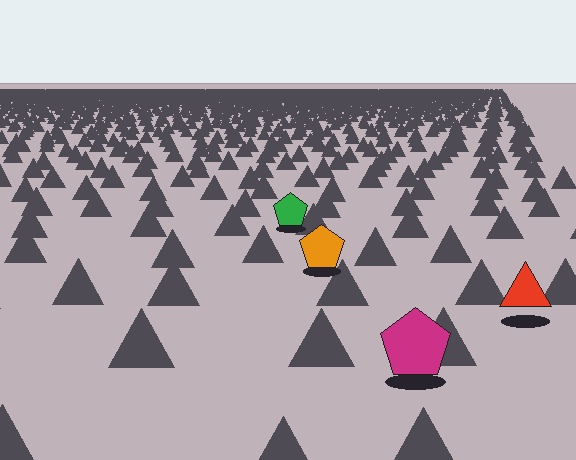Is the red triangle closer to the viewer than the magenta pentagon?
No. The magenta pentagon is closer — you can tell from the texture gradient: the ground texture is coarser near it.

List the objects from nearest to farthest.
From nearest to farthest: the magenta pentagon, the red triangle, the orange pentagon, the green pentagon.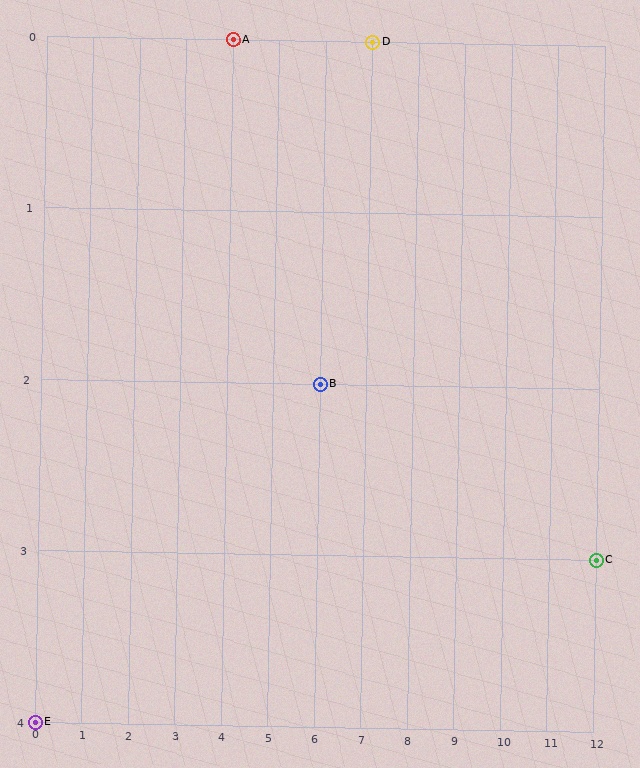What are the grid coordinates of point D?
Point D is at grid coordinates (7, 0).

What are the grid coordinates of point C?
Point C is at grid coordinates (12, 3).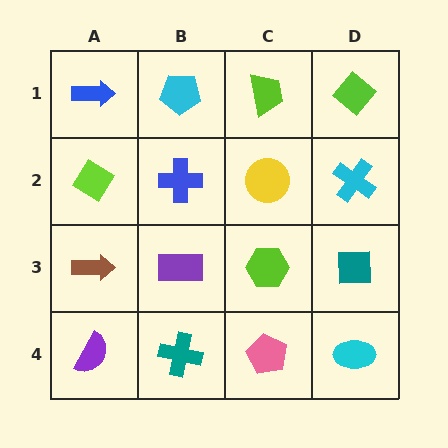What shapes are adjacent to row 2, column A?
A blue arrow (row 1, column A), a brown arrow (row 3, column A), a blue cross (row 2, column B).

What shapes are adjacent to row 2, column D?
A lime diamond (row 1, column D), a teal square (row 3, column D), a yellow circle (row 2, column C).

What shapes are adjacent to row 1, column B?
A blue cross (row 2, column B), a blue arrow (row 1, column A), a lime trapezoid (row 1, column C).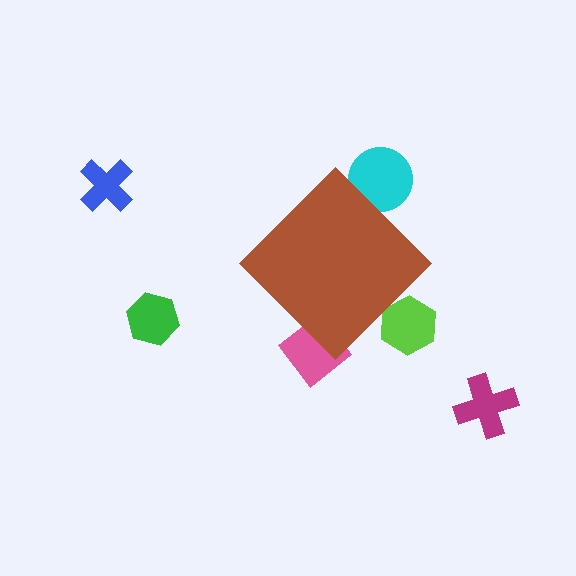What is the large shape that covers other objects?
A brown diamond.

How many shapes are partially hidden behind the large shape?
3 shapes are partially hidden.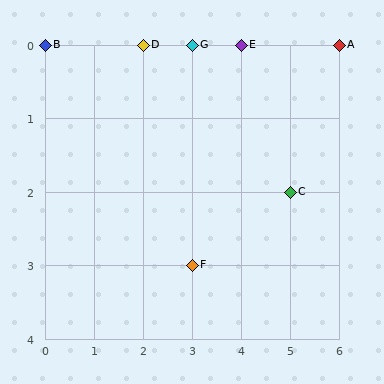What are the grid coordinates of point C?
Point C is at grid coordinates (5, 2).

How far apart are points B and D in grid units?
Points B and D are 2 columns apart.